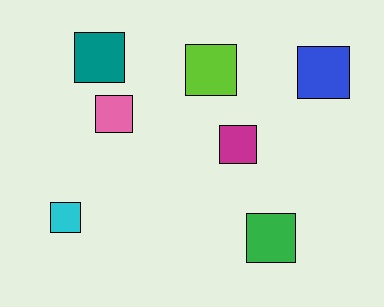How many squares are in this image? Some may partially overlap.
There are 7 squares.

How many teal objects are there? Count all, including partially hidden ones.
There is 1 teal object.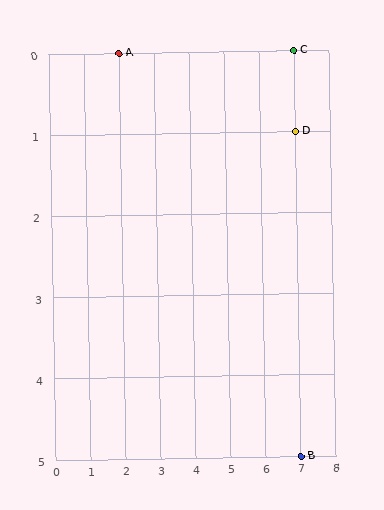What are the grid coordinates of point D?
Point D is at grid coordinates (7, 1).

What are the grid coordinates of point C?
Point C is at grid coordinates (7, 0).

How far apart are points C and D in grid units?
Points C and D are 1 row apart.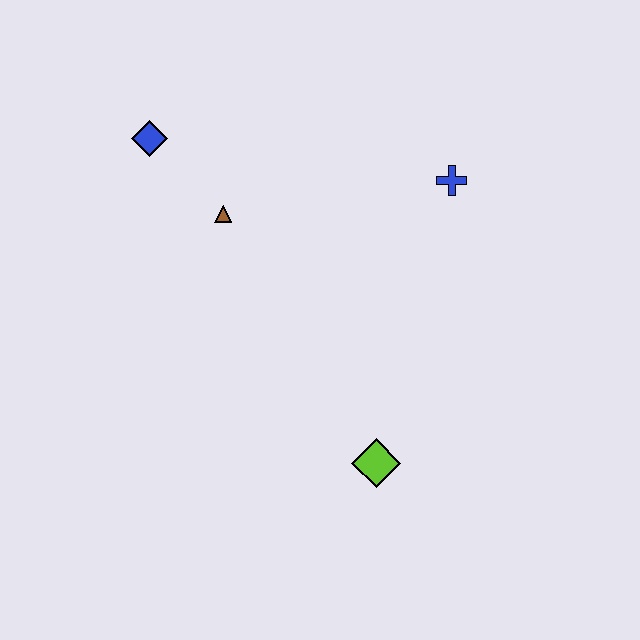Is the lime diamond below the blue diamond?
Yes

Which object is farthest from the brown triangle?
The lime diamond is farthest from the brown triangle.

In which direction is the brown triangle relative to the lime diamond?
The brown triangle is above the lime diamond.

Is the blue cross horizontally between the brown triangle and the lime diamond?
No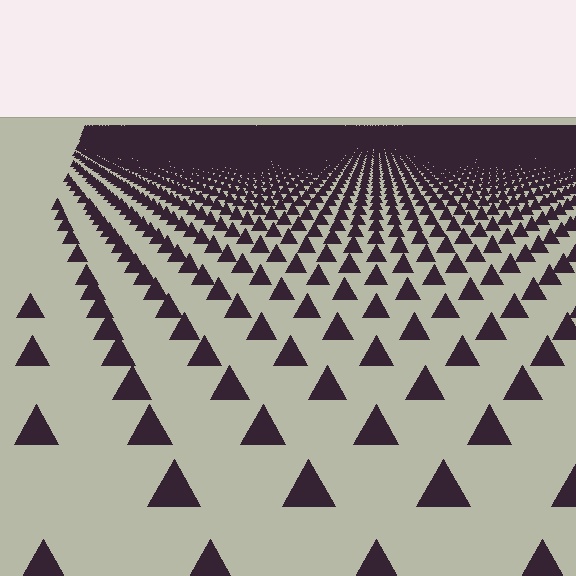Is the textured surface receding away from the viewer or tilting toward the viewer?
The surface is receding away from the viewer. Texture elements get smaller and denser toward the top.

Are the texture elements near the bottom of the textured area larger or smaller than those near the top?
Larger. Near the bottom, elements are closer to the viewer and appear at a bigger on-screen size.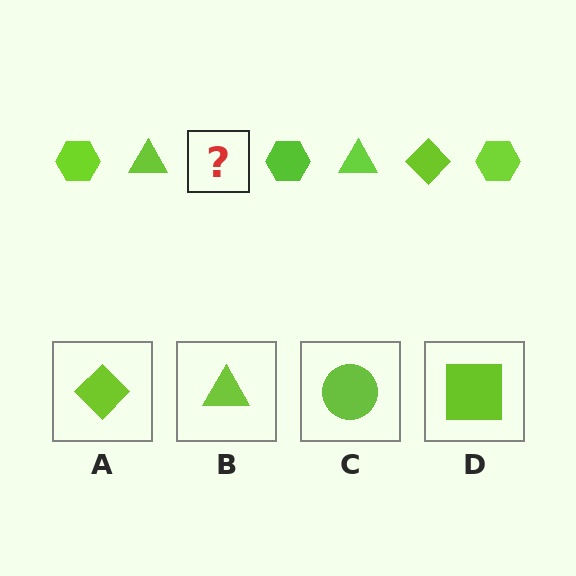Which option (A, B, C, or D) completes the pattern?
A.